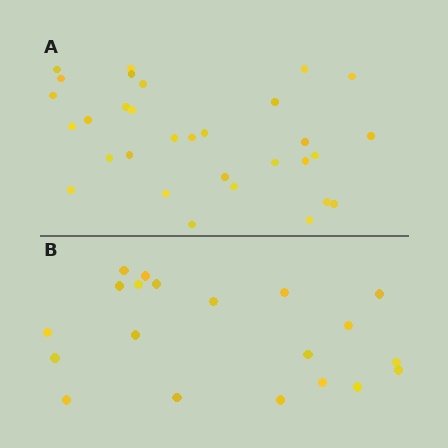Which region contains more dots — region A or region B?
Region A (the top region) has more dots.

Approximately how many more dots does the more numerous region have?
Region A has roughly 12 or so more dots than region B.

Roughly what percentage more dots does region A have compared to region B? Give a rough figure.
About 55% more.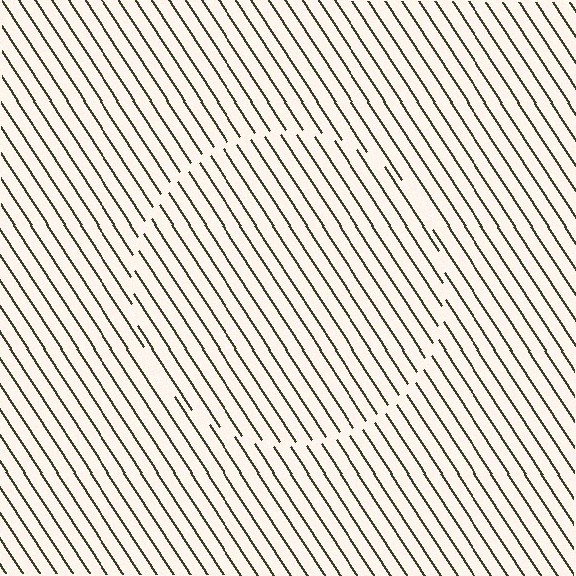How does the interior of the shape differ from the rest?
The interior of the shape contains the same grating, shifted by half a period — the contour is defined by the phase discontinuity where line-ends from the inner and outer gratings abut.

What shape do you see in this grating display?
An illusory circle. The interior of the shape contains the same grating, shifted by half a period — the contour is defined by the phase discontinuity where line-ends from the inner and outer gratings abut.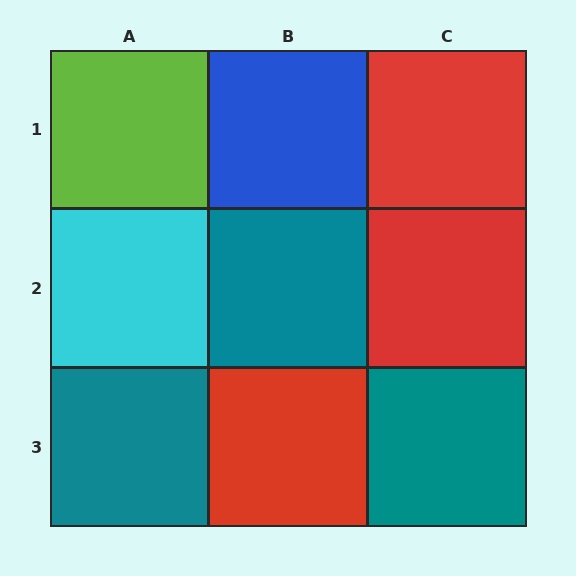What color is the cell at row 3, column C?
Teal.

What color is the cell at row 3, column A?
Teal.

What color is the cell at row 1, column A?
Lime.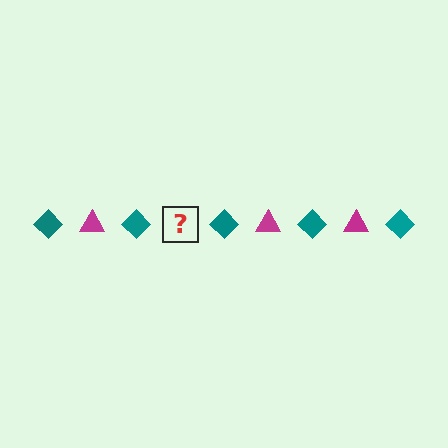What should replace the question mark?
The question mark should be replaced with a magenta triangle.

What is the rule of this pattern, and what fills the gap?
The rule is that the pattern alternates between teal diamond and magenta triangle. The gap should be filled with a magenta triangle.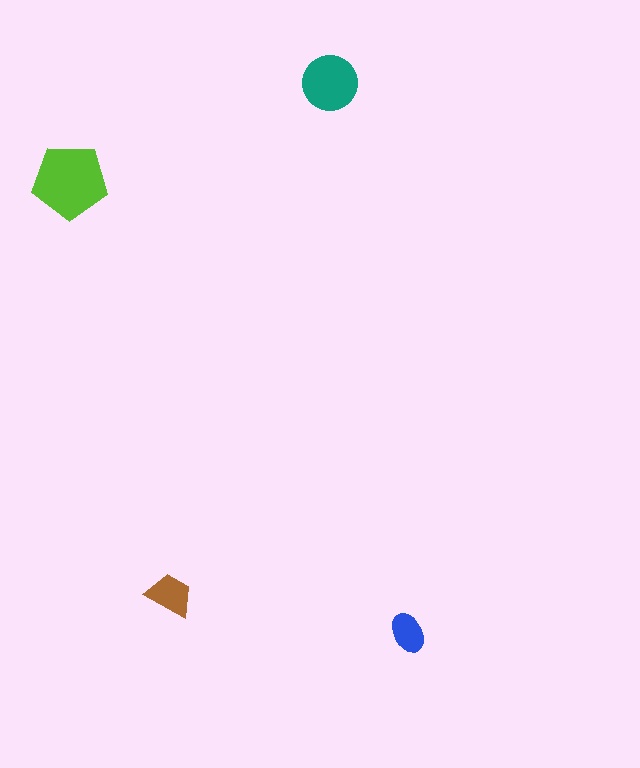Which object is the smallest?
The blue ellipse.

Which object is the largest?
The lime pentagon.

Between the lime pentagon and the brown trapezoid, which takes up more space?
The lime pentagon.